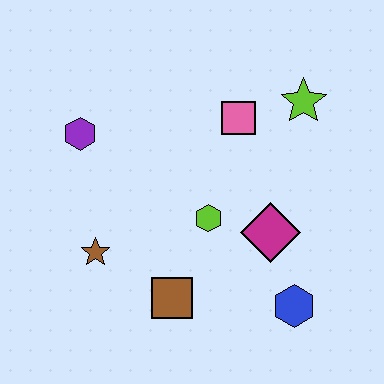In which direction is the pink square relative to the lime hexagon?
The pink square is above the lime hexagon.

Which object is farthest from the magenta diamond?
The purple hexagon is farthest from the magenta diamond.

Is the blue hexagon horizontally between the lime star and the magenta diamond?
Yes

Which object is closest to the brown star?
The brown square is closest to the brown star.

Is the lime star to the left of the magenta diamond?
No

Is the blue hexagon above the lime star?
No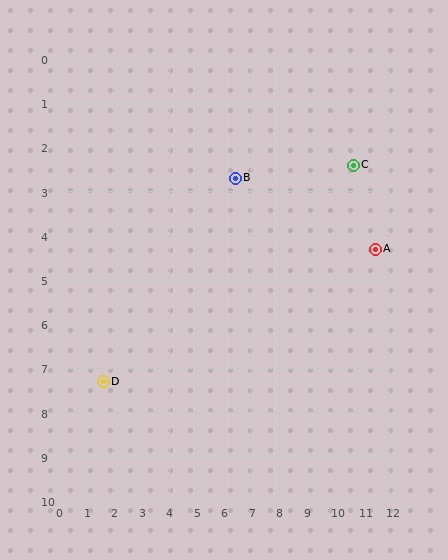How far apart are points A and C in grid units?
Points A and C are about 2.1 grid units apart.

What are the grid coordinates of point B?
Point B is at approximately (6.4, 2.7).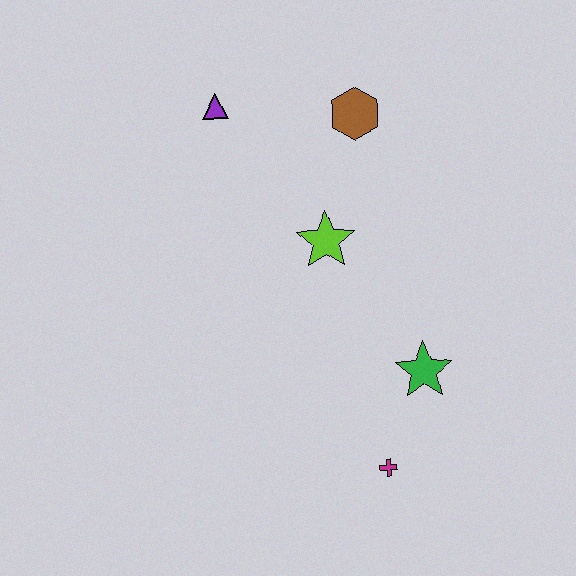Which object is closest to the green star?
The magenta cross is closest to the green star.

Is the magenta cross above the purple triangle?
No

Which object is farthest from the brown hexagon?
The magenta cross is farthest from the brown hexagon.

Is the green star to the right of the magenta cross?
Yes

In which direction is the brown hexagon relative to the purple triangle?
The brown hexagon is to the right of the purple triangle.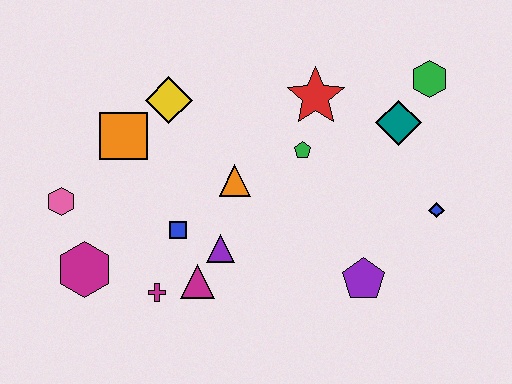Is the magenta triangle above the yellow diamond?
No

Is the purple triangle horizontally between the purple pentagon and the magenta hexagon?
Yes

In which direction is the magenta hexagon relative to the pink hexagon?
The magenta hexagon is below the pink hexagon.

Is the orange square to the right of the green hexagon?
No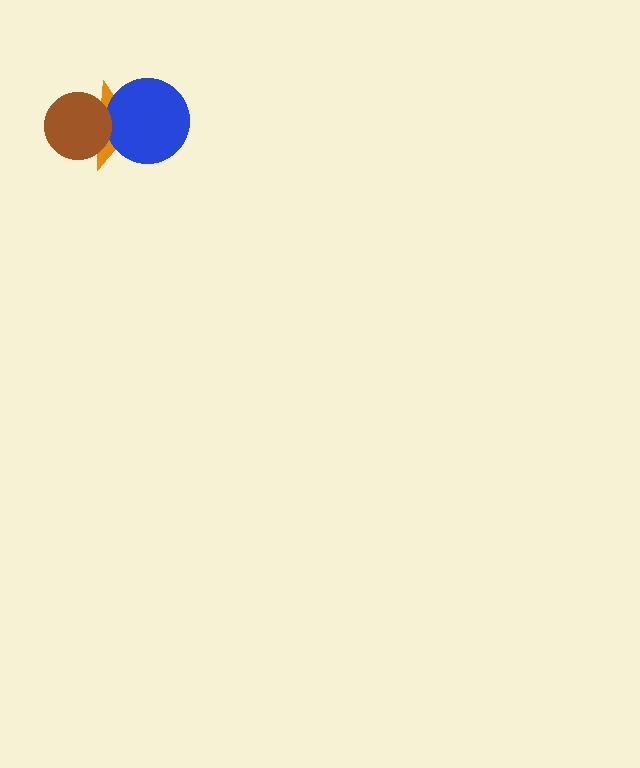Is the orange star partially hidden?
Yes, it is partially covered by another shape.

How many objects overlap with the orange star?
2 objects overlap with the orange star.